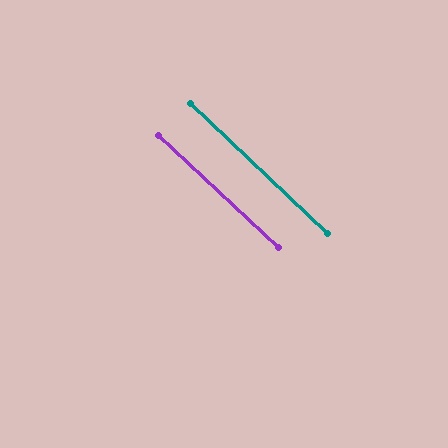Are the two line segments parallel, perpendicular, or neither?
Parallel — their directions differ by only 0.6°.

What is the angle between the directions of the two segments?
Approximately 1 degree.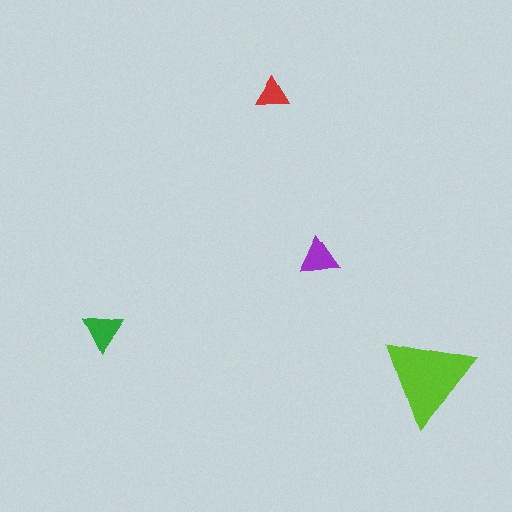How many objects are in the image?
There are 4 objects in the image.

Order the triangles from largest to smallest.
the lime one, the green one, the purple one, the red one.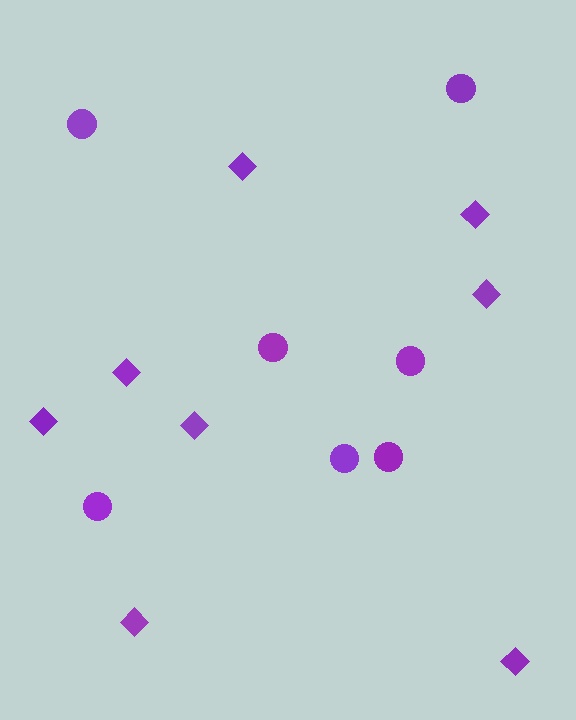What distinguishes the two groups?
There are 2 groups: one group of circles (7) and one group of diamonds (8).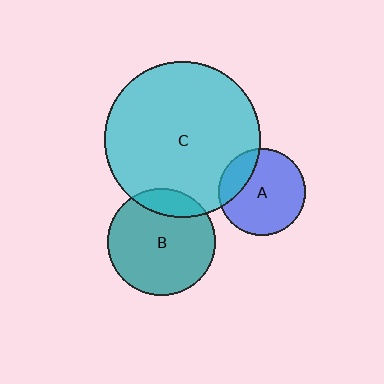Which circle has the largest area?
Circle C (cyan).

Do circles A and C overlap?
Yes.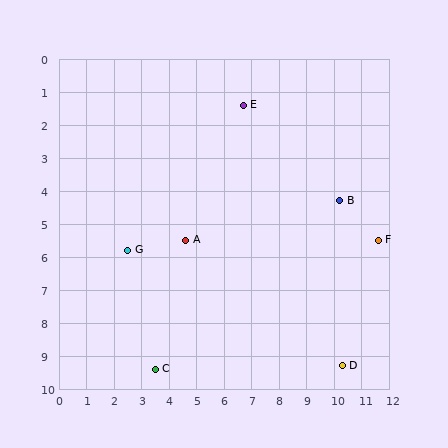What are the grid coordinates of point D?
Point D is at approximately (10.3, 9.3).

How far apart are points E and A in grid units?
Points E and A are about 4.6 grid units apart.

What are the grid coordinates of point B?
Point B is at approximately (10.2, 4.3).